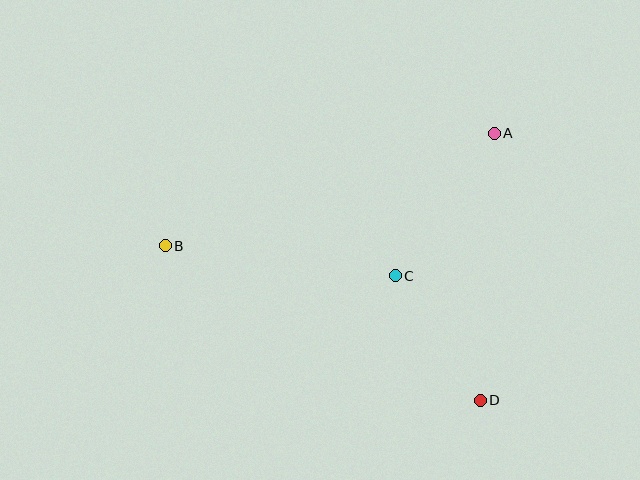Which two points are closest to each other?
Points C and D are closest to each other.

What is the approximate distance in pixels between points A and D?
The distance between A and D is approximately 267 pixels.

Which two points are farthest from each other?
Points B and D are farthest from each other.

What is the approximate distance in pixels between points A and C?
The distance between A and C is approximately 173 pixels.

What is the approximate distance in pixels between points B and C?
The distance between B and C is approximately 232 pixels.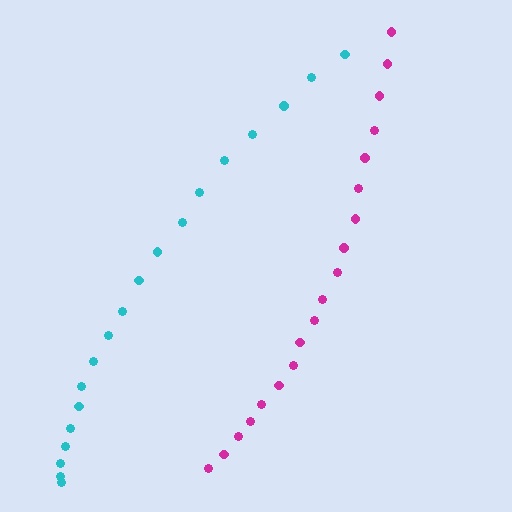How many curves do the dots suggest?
There are 2 distinct paths.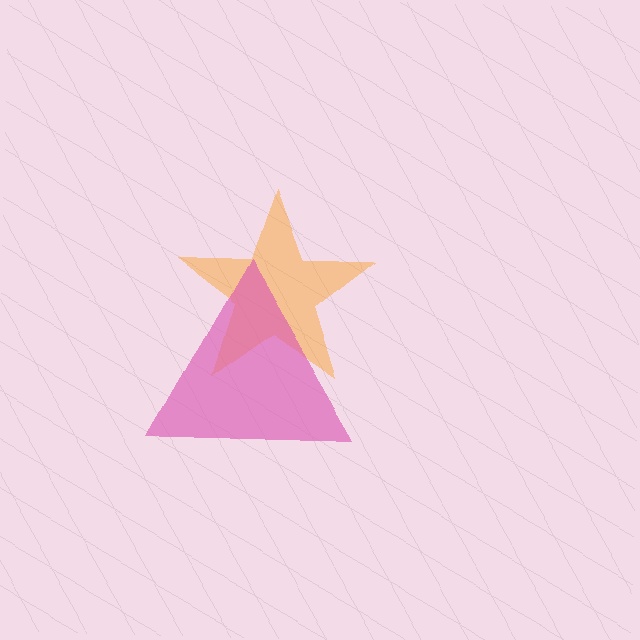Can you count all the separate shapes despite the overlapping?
Yes, there are 2 separate shapes.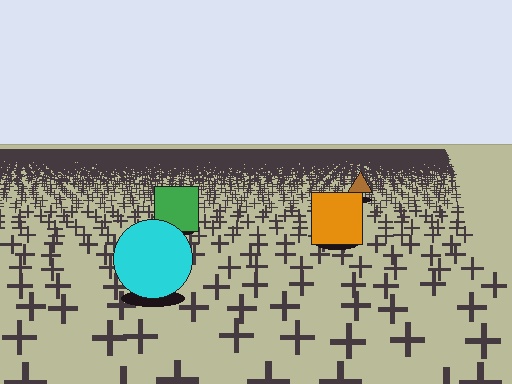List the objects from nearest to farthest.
From nearest to farthest: the cyan circle, the orange square, the green square, the brown triangle.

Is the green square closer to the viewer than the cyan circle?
No. The cyan circle is closer — you can tell from the texture gradient: the ground texture is coarser near it.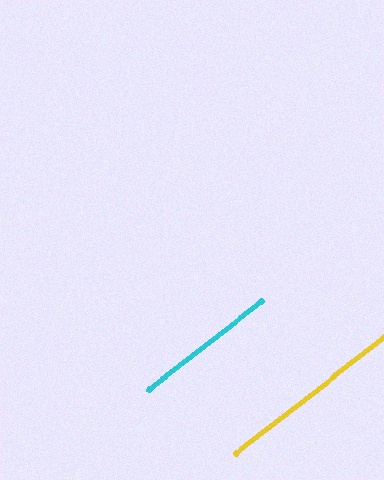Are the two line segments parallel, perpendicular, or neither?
Parallel — their directions differ by only 0.3°.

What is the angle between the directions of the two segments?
Approximately 0 degrees.